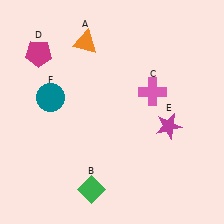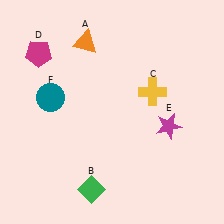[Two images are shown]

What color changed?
The cross (C) changed from pink in Image 1 to yellow in Image 2.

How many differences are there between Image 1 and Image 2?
There is 1 difference between the two images.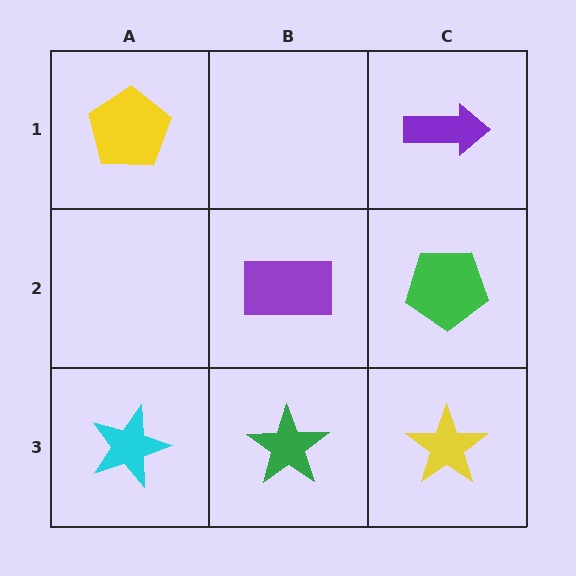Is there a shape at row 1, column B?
No, that cell is empty.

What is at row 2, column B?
A purple rectangle.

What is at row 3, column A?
A cyan star.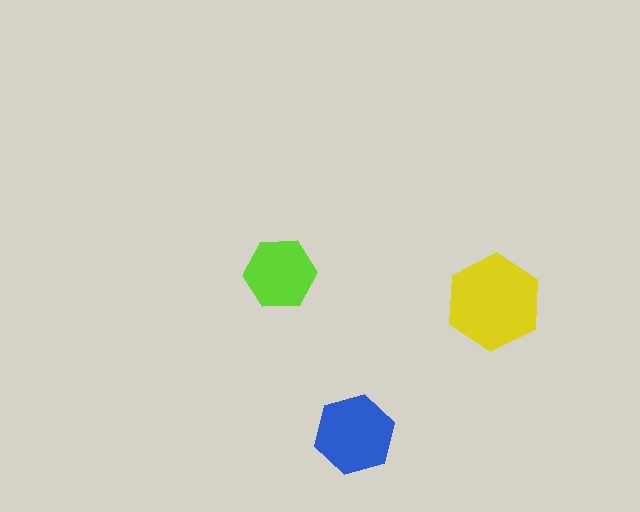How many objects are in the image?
There are 3 objects in the image.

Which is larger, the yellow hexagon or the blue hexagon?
The yellow one.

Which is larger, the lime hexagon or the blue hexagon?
The blue one.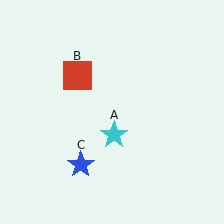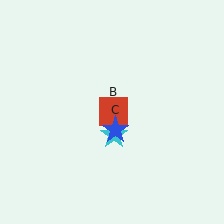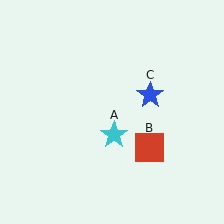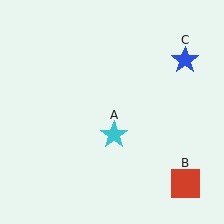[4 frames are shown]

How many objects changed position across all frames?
2 objects changed position: red square (object B), blue star (object C).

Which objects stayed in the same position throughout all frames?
Cyan star (object A) remained stationary.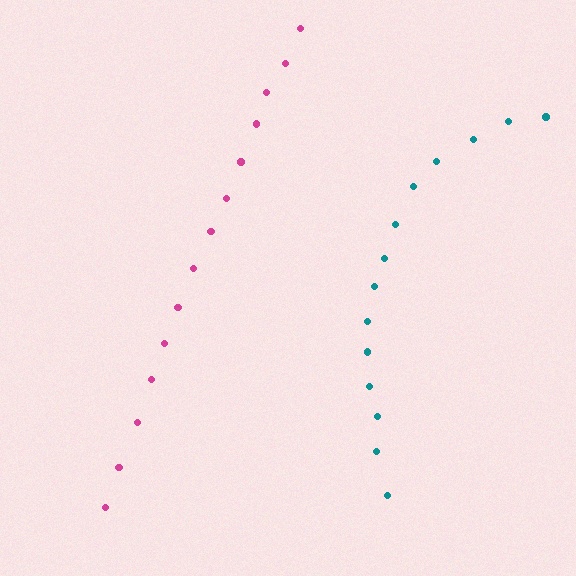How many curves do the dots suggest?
There are 2 distinct paths.